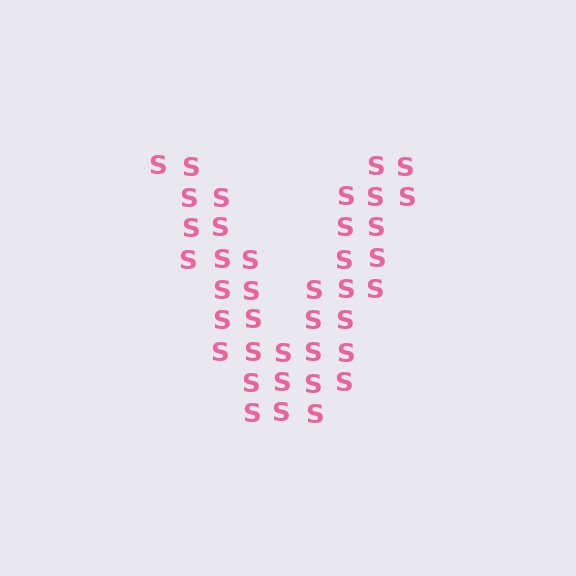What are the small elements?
The small elements are letter S's.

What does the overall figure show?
The overall figure shows the letter V.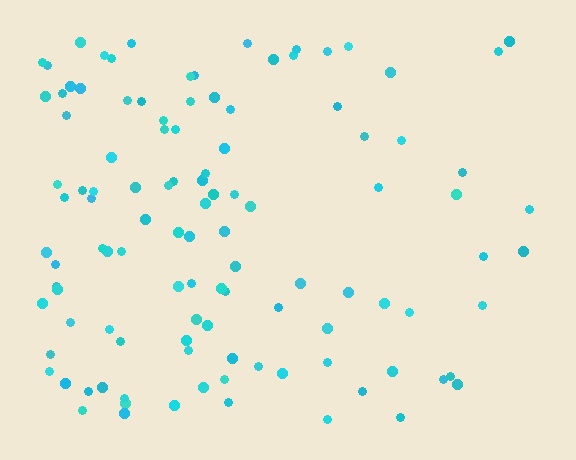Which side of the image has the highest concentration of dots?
The left.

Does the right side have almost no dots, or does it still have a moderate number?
Still a moderate number, just noticeably fewer than the left.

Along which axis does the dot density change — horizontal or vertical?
Horizontal.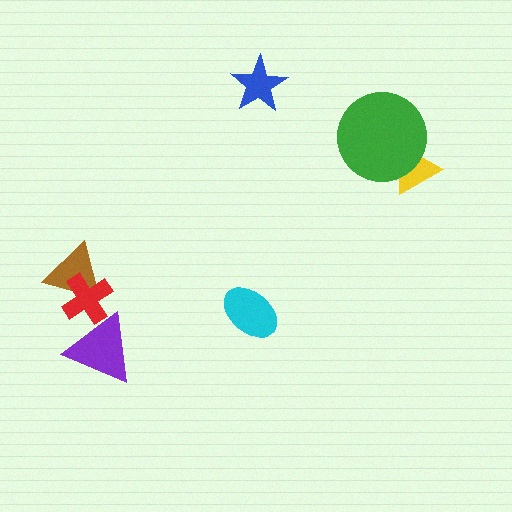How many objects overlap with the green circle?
1 object overlaps with the green circle.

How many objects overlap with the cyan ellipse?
0 objects overlap with the cyan ellipse.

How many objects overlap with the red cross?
2 objects overlap with the red cross.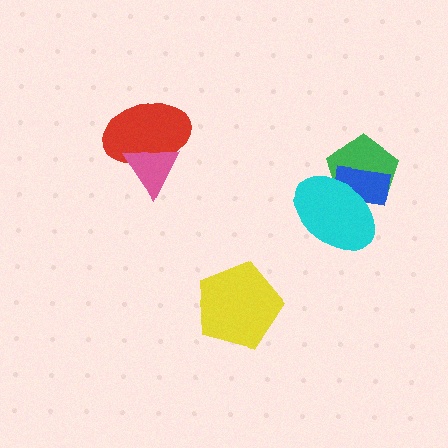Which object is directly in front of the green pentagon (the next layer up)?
The blue rectangle is directly in front of the green pentagon.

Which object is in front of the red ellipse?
The pink triangle is in front of the red ellipse.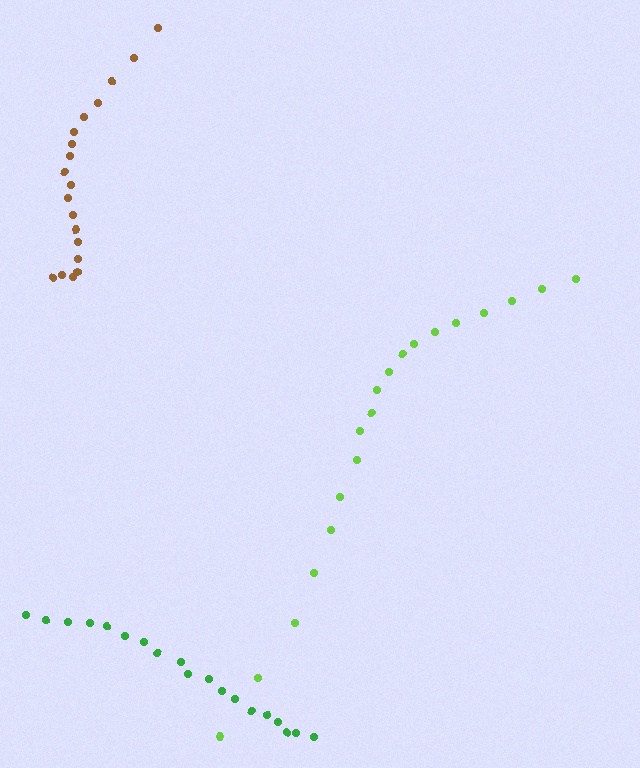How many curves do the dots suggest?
There are 3 distinct paths.